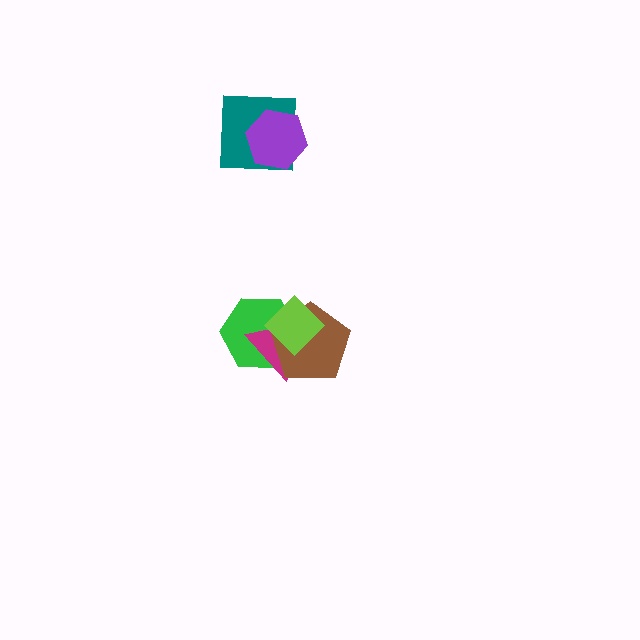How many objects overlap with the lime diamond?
3 objects overlap with the lime diamond.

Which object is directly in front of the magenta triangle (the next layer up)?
The brown pentagon is directly in front of the magenta triangle.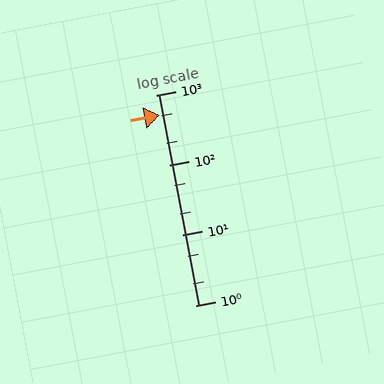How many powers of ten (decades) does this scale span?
The scale spans 3 decades, from 1 to 1000.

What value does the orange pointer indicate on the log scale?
The pointer indicates approximately 520.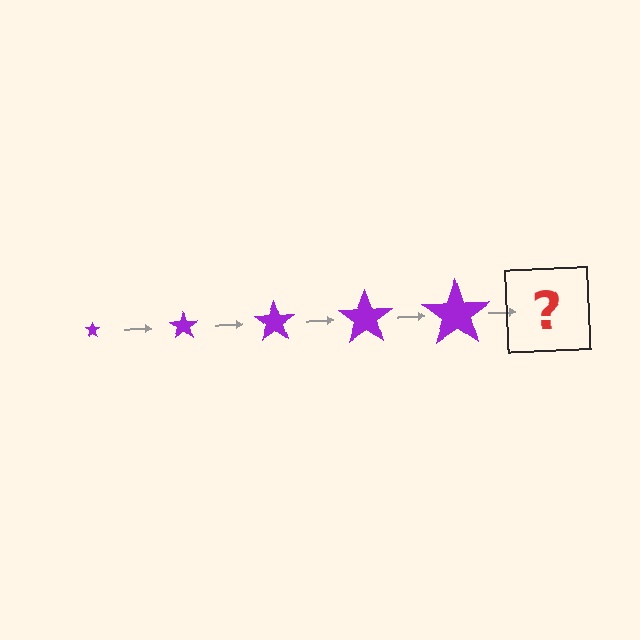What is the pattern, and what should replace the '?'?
The pattern is that the star gets progressively larger each step. The '?' should be a purple star, larger than the previous one.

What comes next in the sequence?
The next element should be a purple star, larger than the previous one.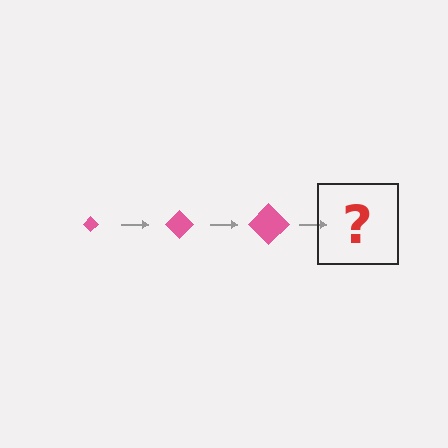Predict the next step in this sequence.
The next step is a pink diamond, larger than the previous one.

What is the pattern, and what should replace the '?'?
The pattern is that the diamond gets progressively larger each step. The '?' should be a pink diamond, larger than the previous one.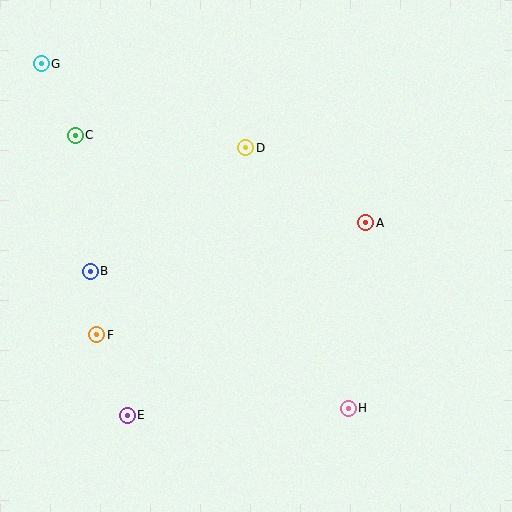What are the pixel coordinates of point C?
Point C is at (75, 135).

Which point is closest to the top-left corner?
Point G is closest to the top-left corner.